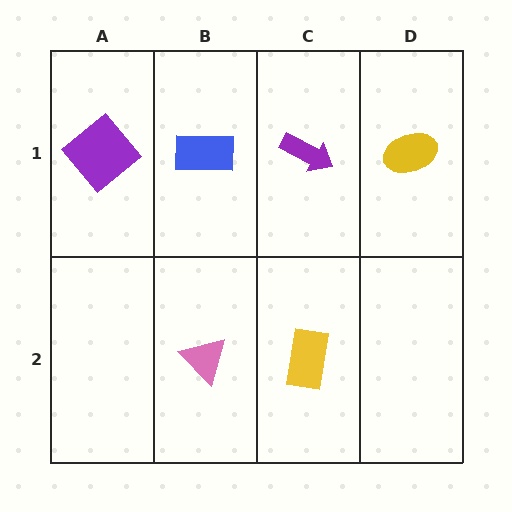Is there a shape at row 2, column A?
No, that cell is empty.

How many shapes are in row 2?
2 shapes.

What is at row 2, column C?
A yellow rectangle.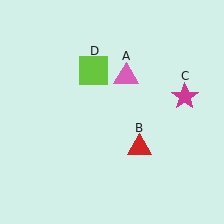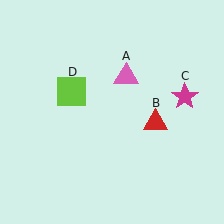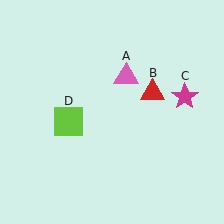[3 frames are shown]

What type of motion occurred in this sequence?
The red triangle (object B), lime square (object D) rotated counterclockwise around the center of the scene.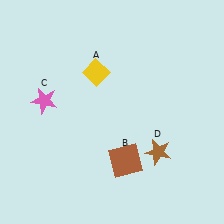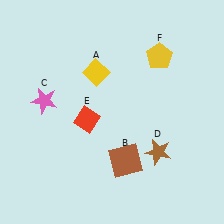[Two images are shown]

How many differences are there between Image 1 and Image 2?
There are 2 differences between the two images.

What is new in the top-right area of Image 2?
A yellow pentagon (F) was added in the top-right area of Image 2.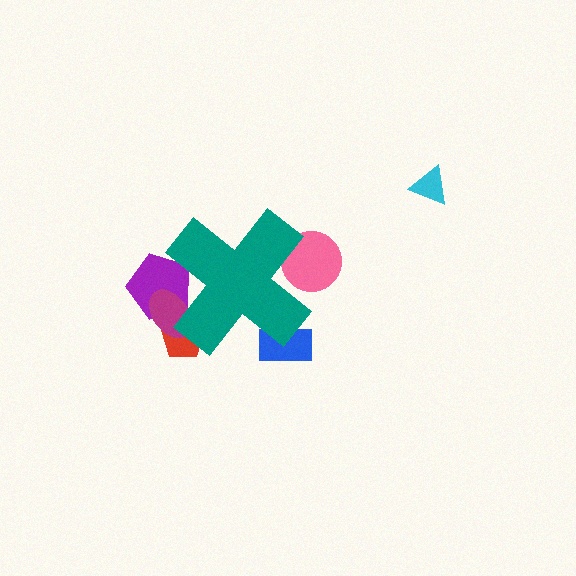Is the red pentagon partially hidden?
Yes, the red pentagon is partially hidden behind the teal cross.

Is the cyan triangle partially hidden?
No, the cyan triangle is fully visible.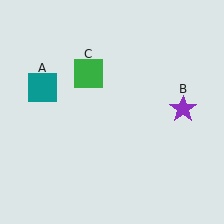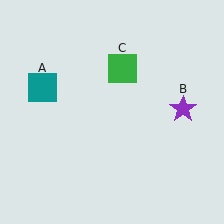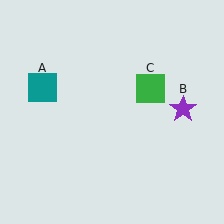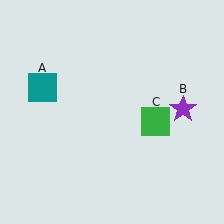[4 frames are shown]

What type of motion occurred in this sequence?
The green square (object C) rotated clockwise around the center of the scene.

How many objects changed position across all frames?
1 object changed position: green square (object C).